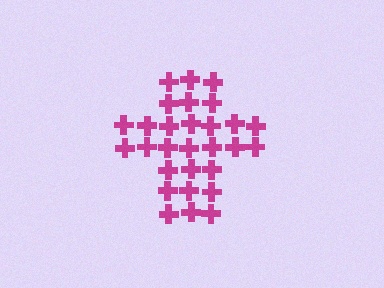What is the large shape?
The large shape is a cross.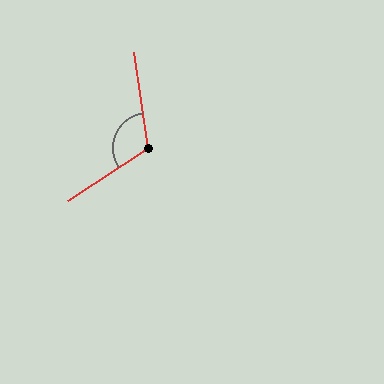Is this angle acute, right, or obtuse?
It is obtuse.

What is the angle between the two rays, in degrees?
Approximately 115 degrees.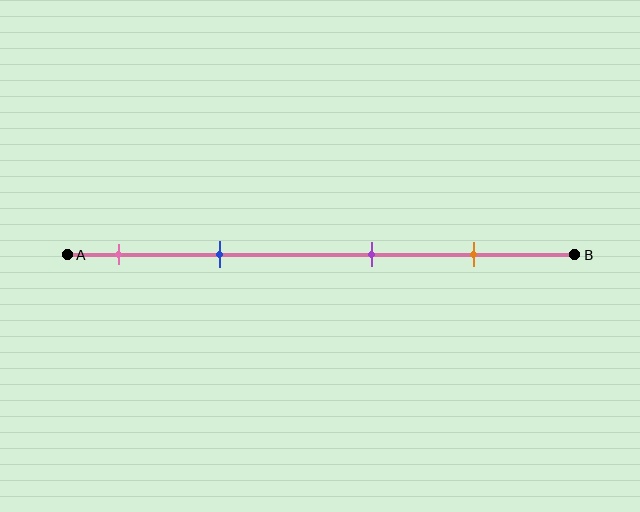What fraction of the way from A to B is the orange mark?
The orange mark is approximately 80% (0.8) of the way from A to B.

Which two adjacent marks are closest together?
The pink and blue marks are the closest adjacent pair.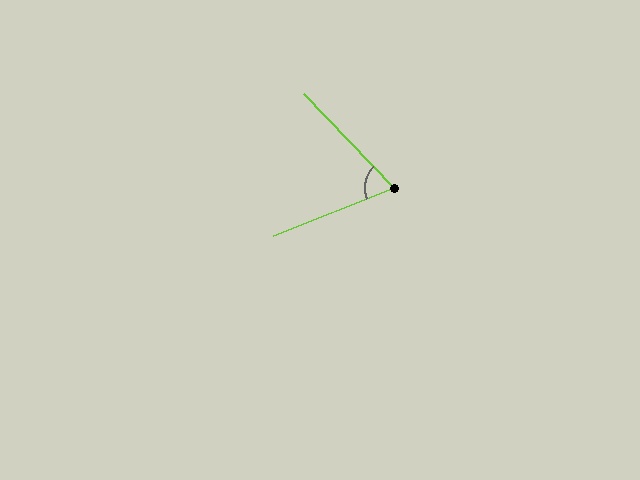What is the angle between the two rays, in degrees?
Approximately 68 degrees.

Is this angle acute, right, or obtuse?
It is acute.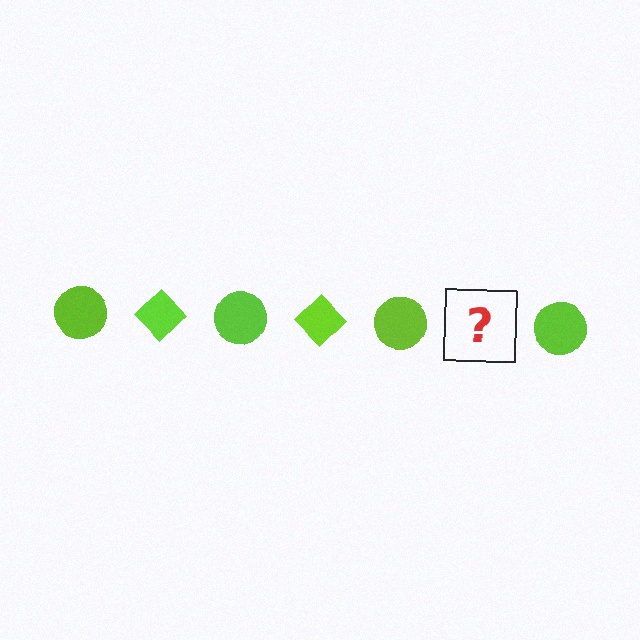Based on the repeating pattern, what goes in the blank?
The blank should be a lime diamond.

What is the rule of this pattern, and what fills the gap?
The rule is that the pattern cycles through circle, diamond shapes in lime. The gap should be filled with a lime diamond.